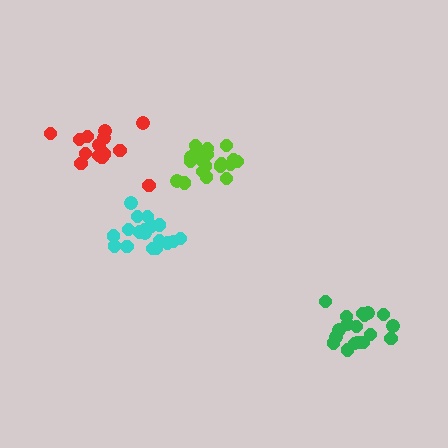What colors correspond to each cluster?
The clusters are colored: cyan, red, lime, green.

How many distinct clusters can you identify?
There are 4 distinct clusters.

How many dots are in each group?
Group 1: 18 dots, Group 2: 14 dots, Group 3: 19 dots, Group 4: 18 dots (69 total).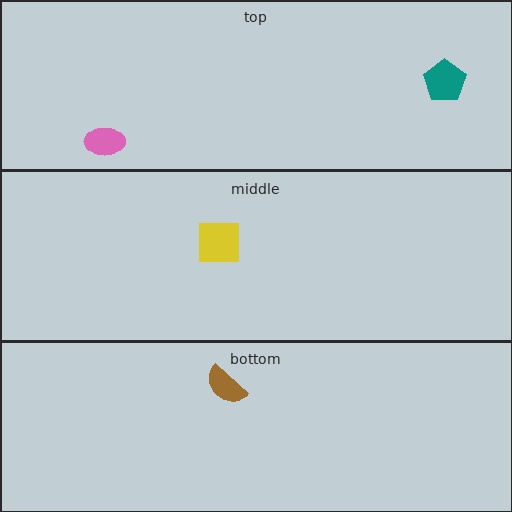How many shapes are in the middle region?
1.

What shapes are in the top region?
The pink ellipse, the teal pentagon.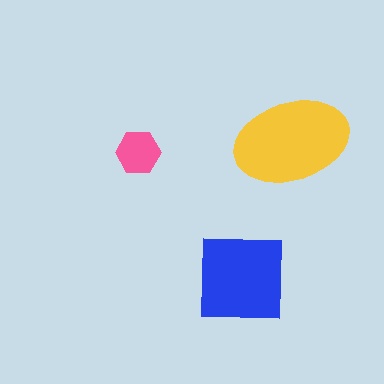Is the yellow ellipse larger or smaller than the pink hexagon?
Larger.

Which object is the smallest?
The pink hexagon.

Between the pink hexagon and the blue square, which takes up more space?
The blue square.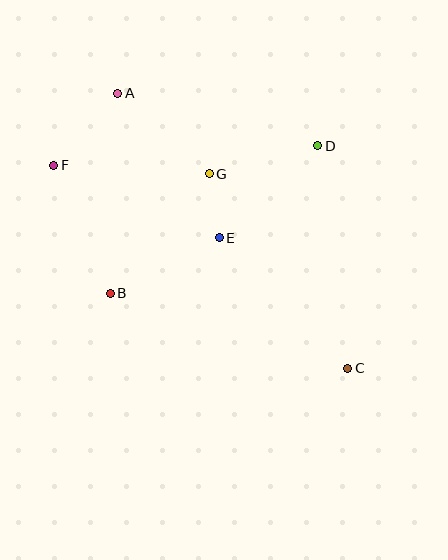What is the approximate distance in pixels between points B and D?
The distance between B and D is approximately 255 pixels.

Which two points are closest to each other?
Points E and G are closest to each other.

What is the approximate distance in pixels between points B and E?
The distance between B and E is approximately 122 pixels.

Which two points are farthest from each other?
Points A and C are farthest from each other.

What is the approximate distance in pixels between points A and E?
The distance between A and E is approximately 176 pixels.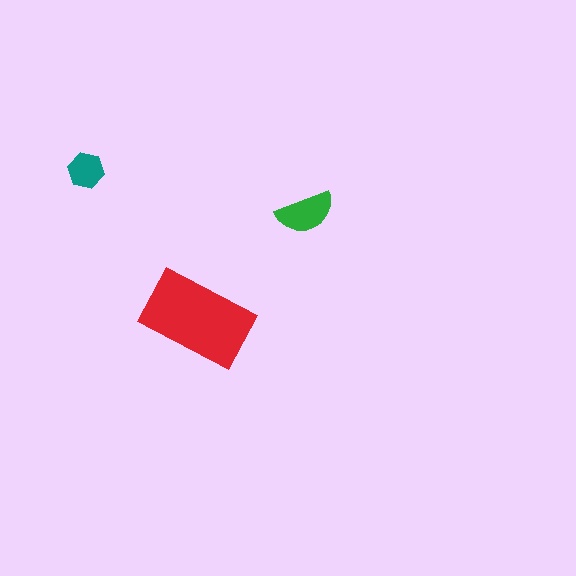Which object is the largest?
The red rectangle.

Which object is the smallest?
The teal hexagon.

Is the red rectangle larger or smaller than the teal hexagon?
Larger.